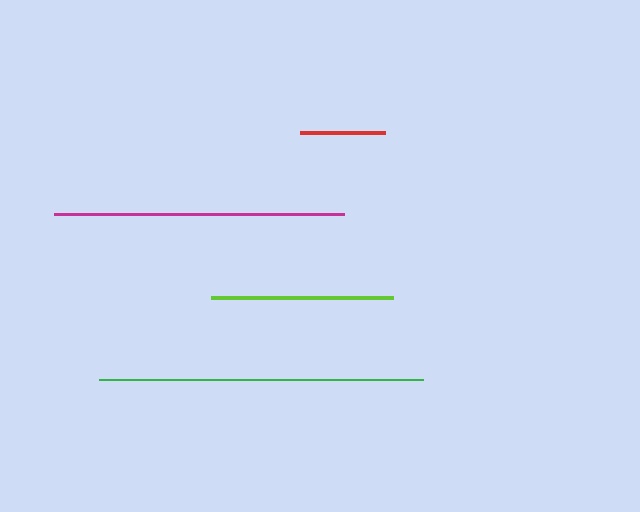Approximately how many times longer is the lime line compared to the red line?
The lime line is approximately 2.1 times the length of the red line.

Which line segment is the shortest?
The red line is the shortest at approximately 85 pixels.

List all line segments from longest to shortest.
From longest to shortest: green, magenta, lime, red.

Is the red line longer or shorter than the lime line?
The lime line is longer than the red line.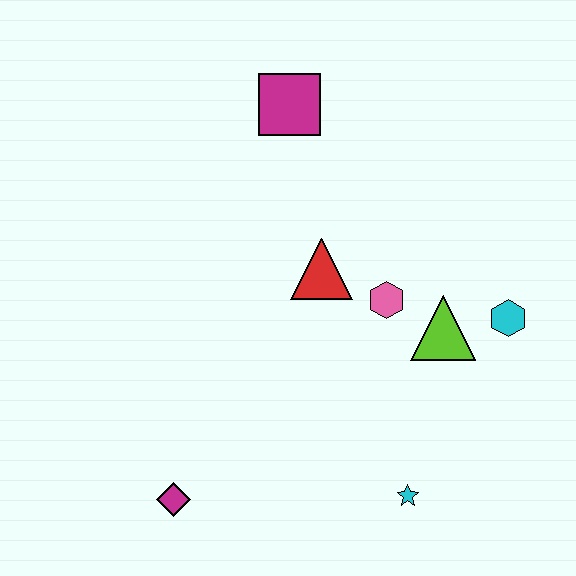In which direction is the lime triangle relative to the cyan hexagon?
The lime triangle is to the left of the cyan hexagon.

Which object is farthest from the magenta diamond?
The magenta square is farthest from the magenta diamond.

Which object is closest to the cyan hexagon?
The lime triangle is closest to the cyan hexagon.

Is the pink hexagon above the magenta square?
No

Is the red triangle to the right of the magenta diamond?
Yes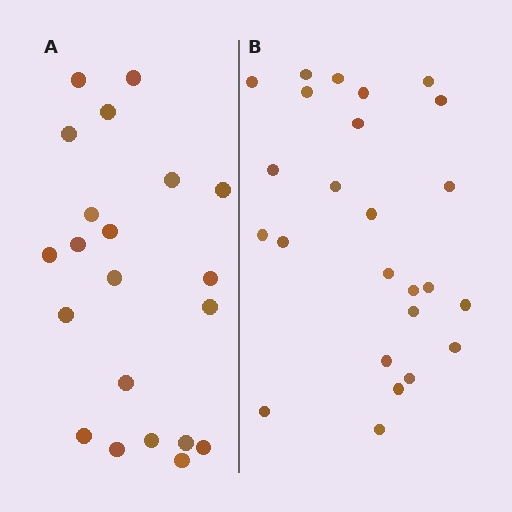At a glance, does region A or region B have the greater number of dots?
Region B (the right region) has more dots.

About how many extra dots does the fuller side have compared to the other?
Region B has about 4 more dots than region A.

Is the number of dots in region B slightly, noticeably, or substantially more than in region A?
Region B has only slightly more — the two regions are fairly close. The ratio is roughly 1.2 to 1.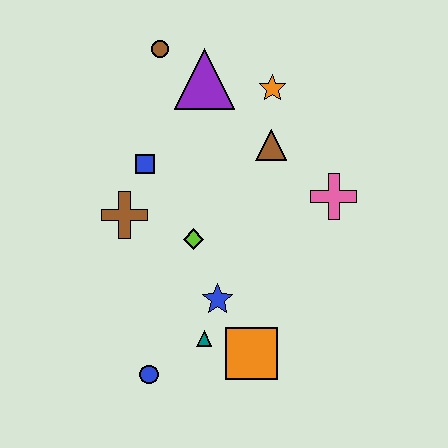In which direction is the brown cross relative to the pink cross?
The brown cross is to the left of the pink cross.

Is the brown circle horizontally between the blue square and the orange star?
Yes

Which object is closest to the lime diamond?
The blue star is closest to the lime diamond.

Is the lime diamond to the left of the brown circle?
No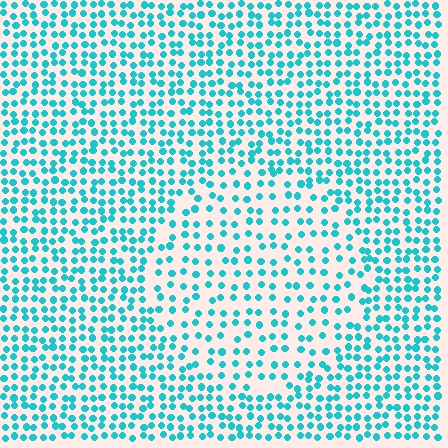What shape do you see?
I see a circle.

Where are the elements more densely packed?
The elements are more densely packed outside the circle boundary.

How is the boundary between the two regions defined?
The boundary is defined by a change in element density (approximately 1.7x ratio). All elements are the same color, size, and shape.